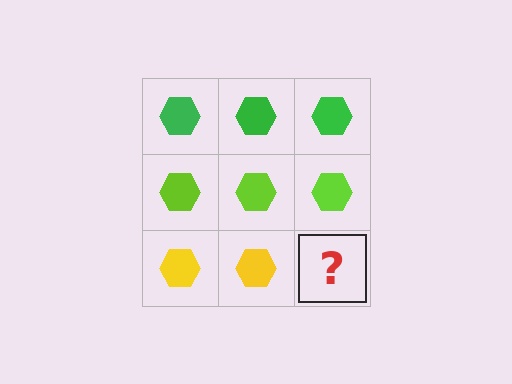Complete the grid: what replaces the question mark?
The question mark should be replaced with a yellow hexagon.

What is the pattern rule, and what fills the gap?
The rule is that each row has a consistent color. The gap should be filled with a yellow hexagon.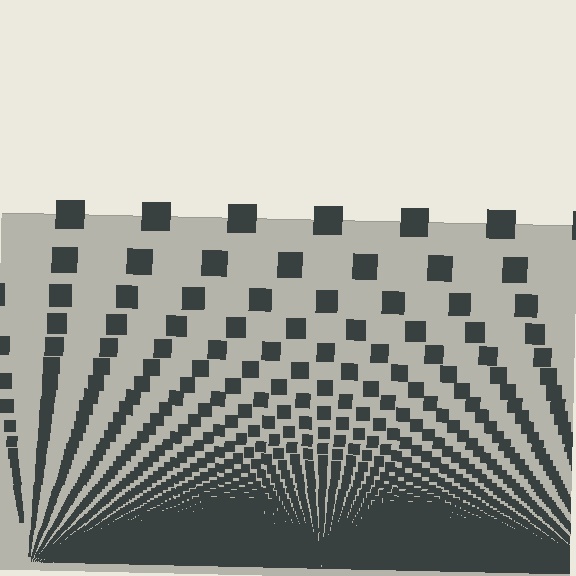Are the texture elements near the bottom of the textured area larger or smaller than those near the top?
Smaller. The gradient is inverted — elements near the bottom are smaller and denser.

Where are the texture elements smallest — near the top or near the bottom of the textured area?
Near the bottom.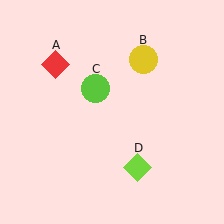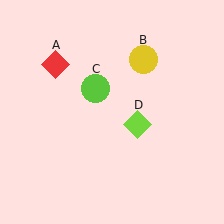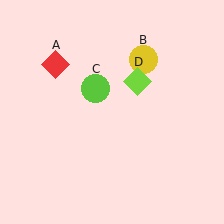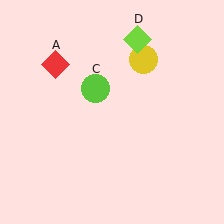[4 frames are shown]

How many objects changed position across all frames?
1 object changed position: lime diamond (object D).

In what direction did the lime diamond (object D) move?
The lime diamond (object D) moved up.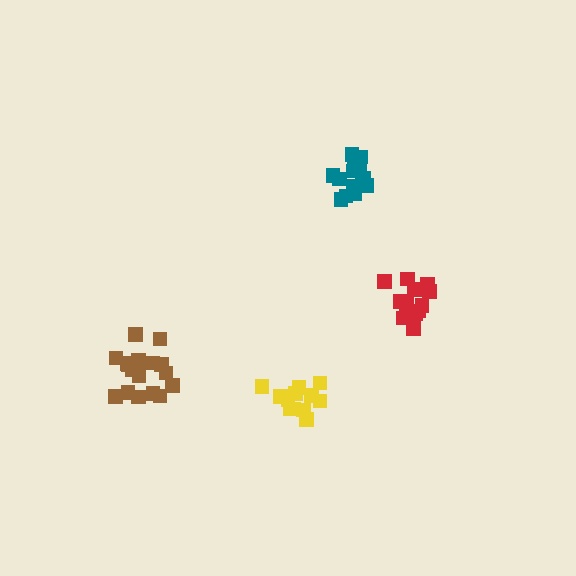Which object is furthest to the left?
The brown cluster is leftmost.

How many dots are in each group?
Group 1: 15 dots, Group 2: 17 dots, Group 3: 12 dots, Group 4: 15 dots (59 total).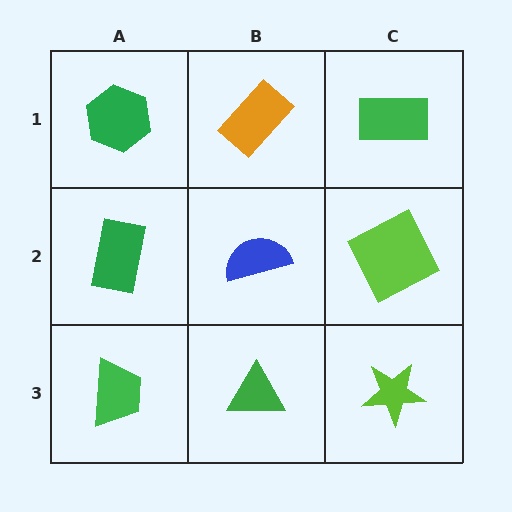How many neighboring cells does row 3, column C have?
2.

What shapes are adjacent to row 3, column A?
A green rectangle (row 2, column A), a green triangle (row 3, column B).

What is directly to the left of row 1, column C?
An orange rectangle.